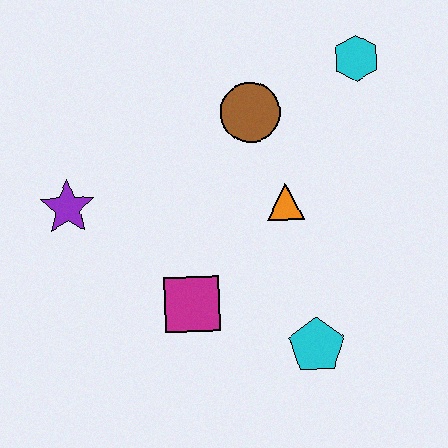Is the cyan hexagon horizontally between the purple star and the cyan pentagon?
No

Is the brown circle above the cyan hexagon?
No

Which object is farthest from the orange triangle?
The purple star is farthest from the orange triangle.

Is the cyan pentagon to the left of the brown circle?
No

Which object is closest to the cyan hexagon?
The brown circle is closest to the cyan hexagon.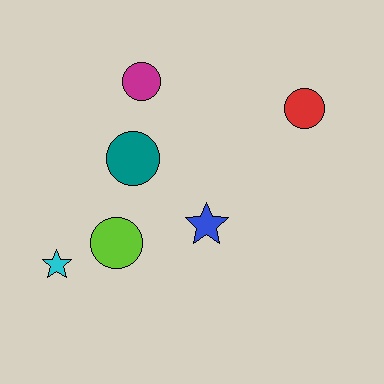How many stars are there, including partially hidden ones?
There are 2 stars.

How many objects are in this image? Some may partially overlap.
There are 6 objects.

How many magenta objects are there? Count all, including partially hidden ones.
There is 1 magenta object.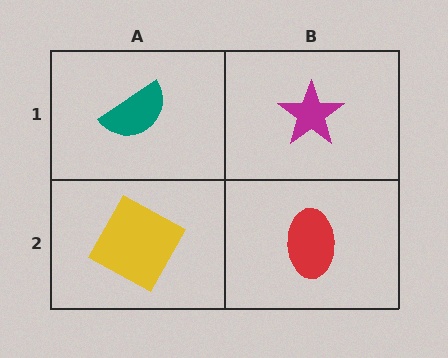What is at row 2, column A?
A yellow square.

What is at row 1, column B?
A magenta star.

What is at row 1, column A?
A teal semicircle.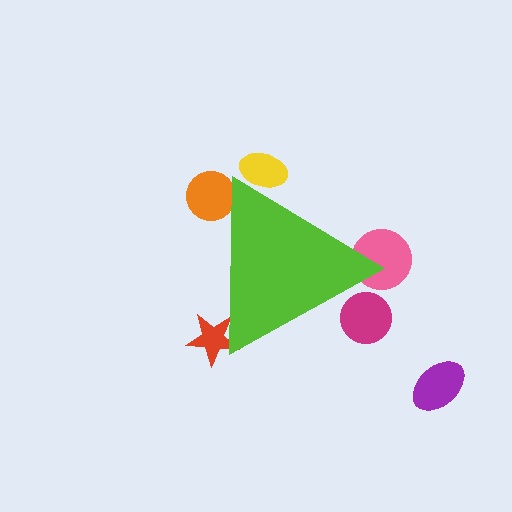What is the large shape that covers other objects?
A lime triangle.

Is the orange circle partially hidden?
Yes, the orange circle is partially hidden behind the lime triangle.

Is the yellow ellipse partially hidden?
Yes, the yellow ellipse is partially hidden behind the lime triangle.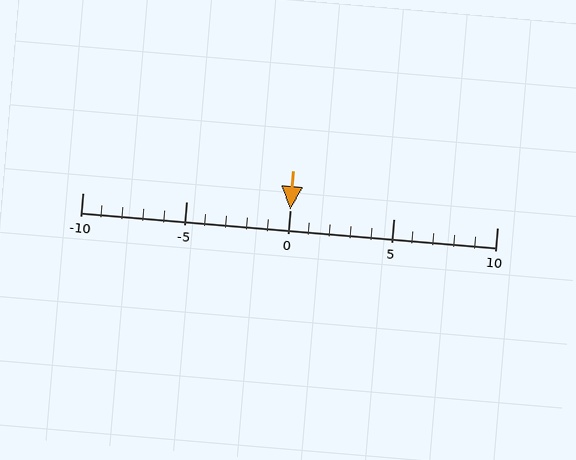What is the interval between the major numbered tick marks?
The major tick marks are spaced 5 units apart.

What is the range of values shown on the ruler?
The ruler shows values from -10 to 10.